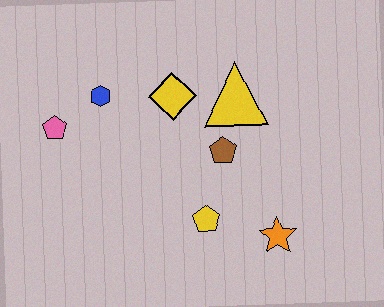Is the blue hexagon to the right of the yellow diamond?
No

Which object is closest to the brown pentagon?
The yellow triangle is closest to the brown pentagon.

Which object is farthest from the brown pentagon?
The pink pentagon is farthest from the brown pentagon.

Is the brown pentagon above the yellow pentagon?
Yes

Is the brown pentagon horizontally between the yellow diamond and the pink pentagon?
No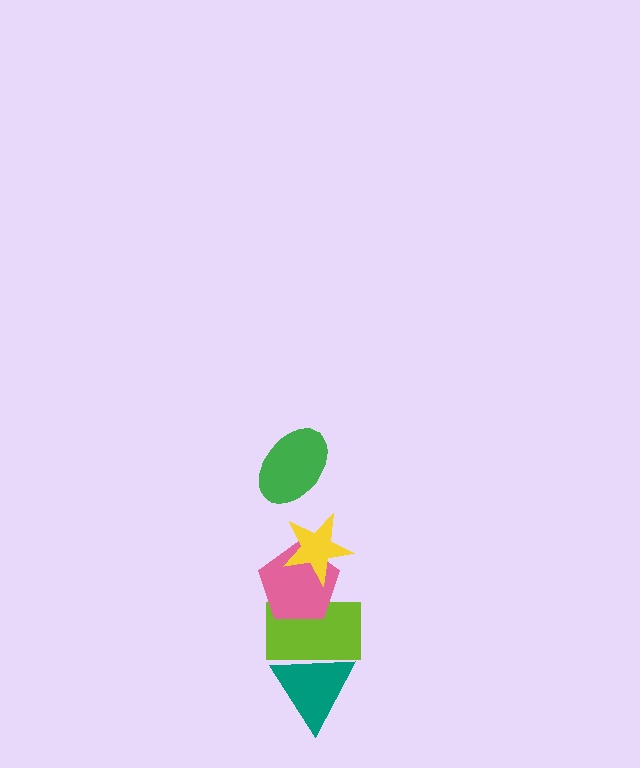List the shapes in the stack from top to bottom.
From top to bottom: the green ellipse, the yellow star, the pink pentagon, the lime rectangle, the teal triangle.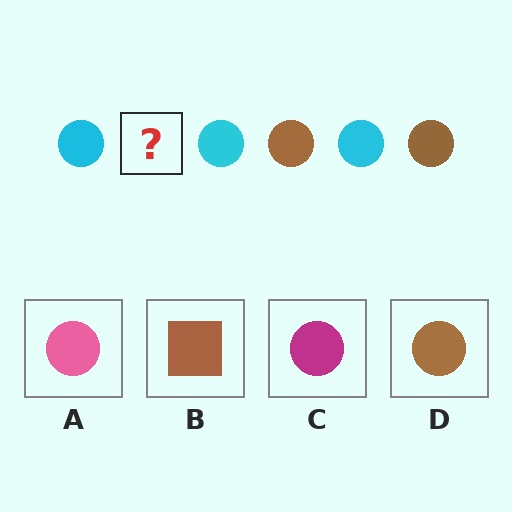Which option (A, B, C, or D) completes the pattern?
D.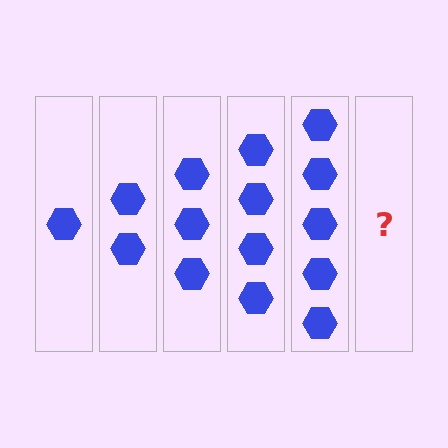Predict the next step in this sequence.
The next step is 6 hexagons.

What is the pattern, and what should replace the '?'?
The pattern is that each step adds one more hexagon. The '?' should be 6 hexagons.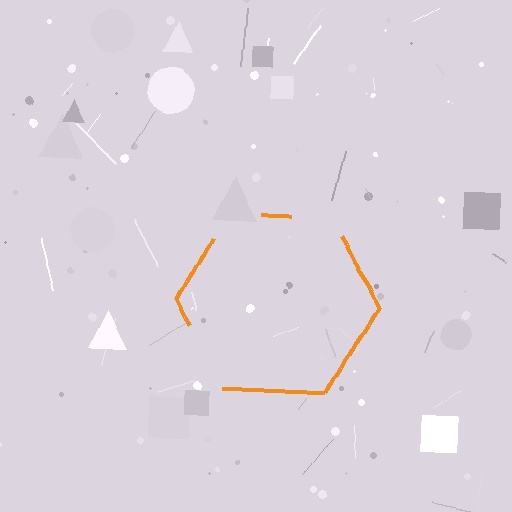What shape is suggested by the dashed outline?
The dashed outline suggests a hexagon.